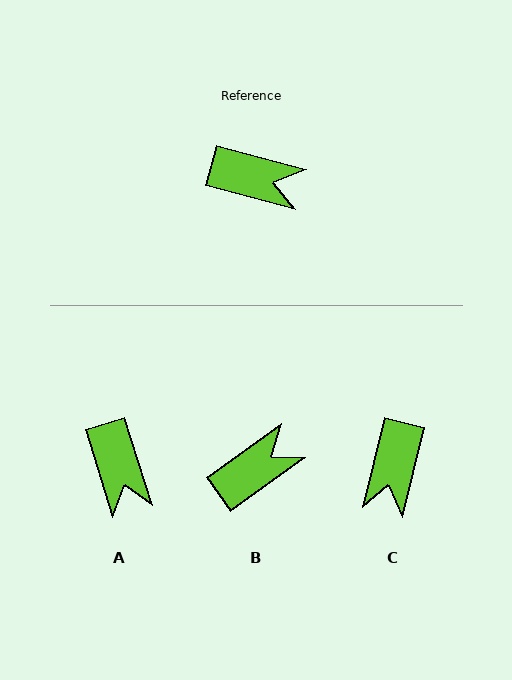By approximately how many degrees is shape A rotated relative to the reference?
Approximately 58 degrees clockwise.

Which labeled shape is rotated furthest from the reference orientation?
C, about 89 degrees away.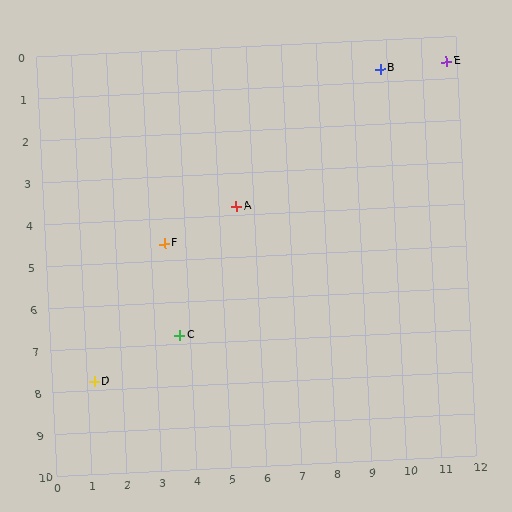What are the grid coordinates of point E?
Point E is at approximately (11.7, 0.6).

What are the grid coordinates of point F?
Point F is at approximately (3.4, 4.6).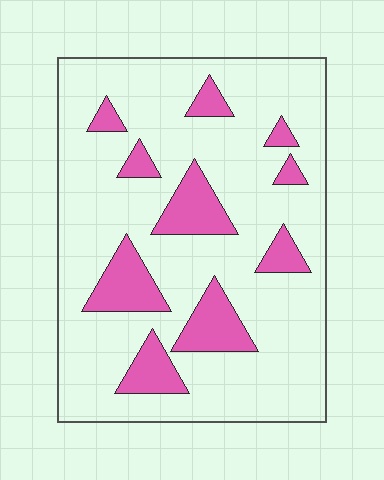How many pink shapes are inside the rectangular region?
10.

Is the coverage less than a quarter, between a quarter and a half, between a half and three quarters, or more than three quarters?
Less than a quarter.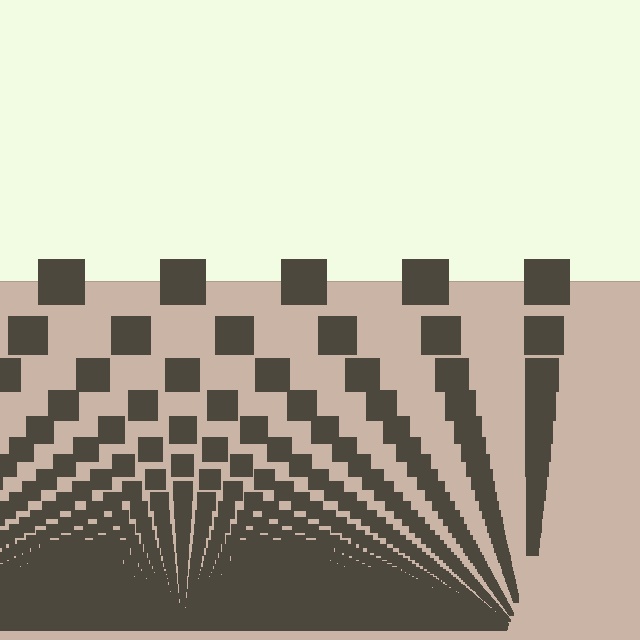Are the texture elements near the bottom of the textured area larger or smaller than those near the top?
Smaller. The gradient is inverted — elements near the bottom are smaller and denser.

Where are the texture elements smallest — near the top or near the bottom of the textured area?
Near the bottom.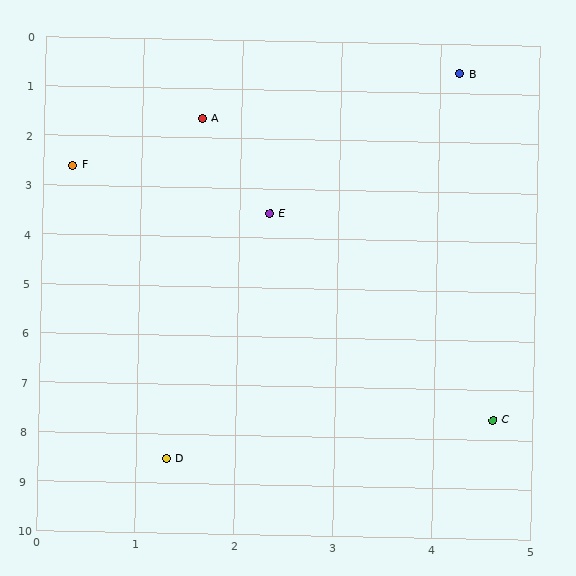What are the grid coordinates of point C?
Point C is at approximately (4.6, 7.6).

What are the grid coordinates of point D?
Point D is at approximately (1.3, 8.5).